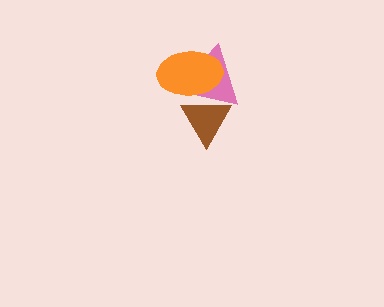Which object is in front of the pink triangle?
The orange ellipse is in front of the pink triangle.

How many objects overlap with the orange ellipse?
2 objects overlap with the orange ellipse.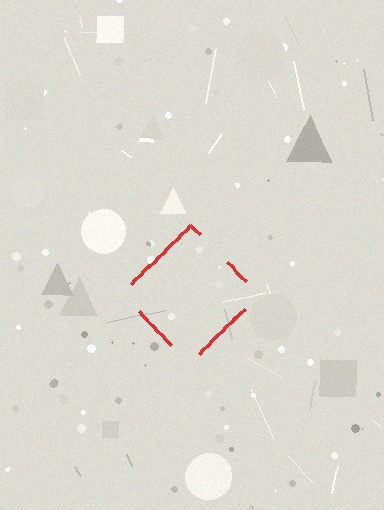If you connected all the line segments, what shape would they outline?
They would outline a diamond.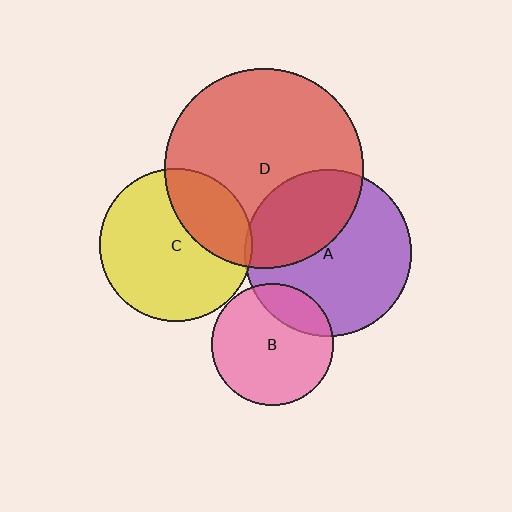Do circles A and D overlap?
Yes.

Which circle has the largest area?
Circle D (red).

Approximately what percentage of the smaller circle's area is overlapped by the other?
Approximately 35%.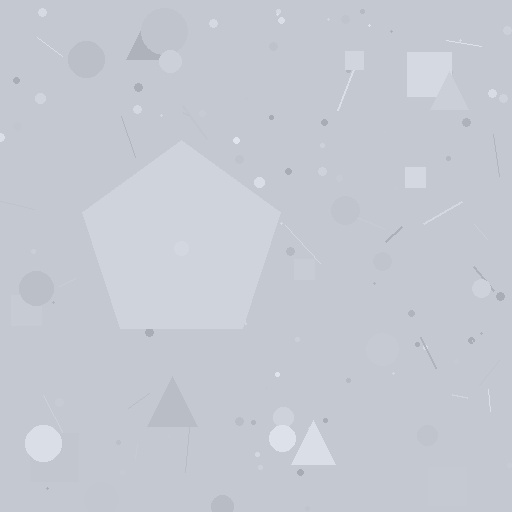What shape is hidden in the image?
A pentagon is hidden in the image.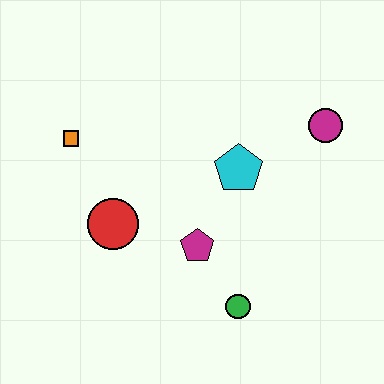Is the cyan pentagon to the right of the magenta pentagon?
Yes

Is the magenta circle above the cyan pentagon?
Yes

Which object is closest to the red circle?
The magenta pentagon is closest to the red circle.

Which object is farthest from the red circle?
The magenta circle is farthest from the red circle.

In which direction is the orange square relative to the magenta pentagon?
The orange square is to the left of the magenta pentagon.